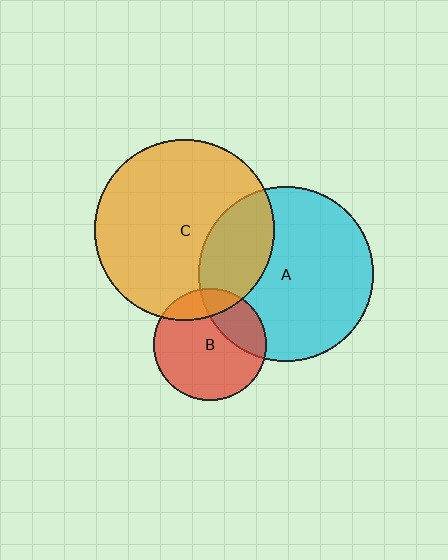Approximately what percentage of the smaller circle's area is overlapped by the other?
Approximately 15%.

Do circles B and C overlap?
Yes.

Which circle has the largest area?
Circle C (orange).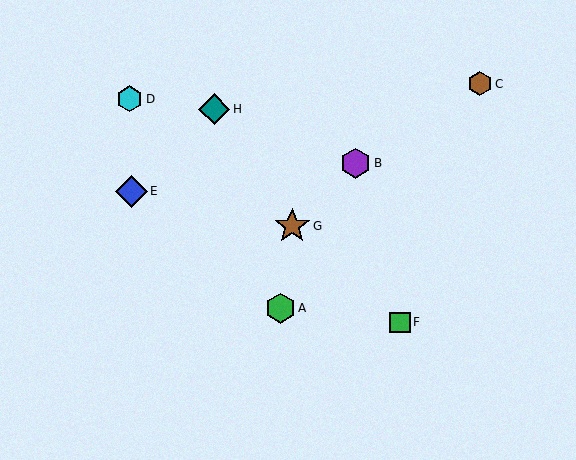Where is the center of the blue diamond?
The center of the blue diamond is at (132, 191).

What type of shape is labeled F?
Shape F is a green square.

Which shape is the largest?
The brown star (labeled G) is the largest.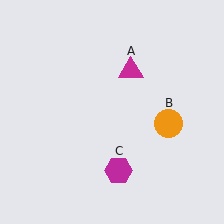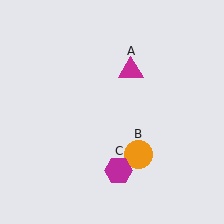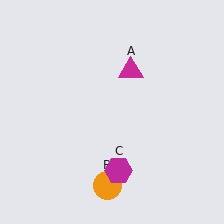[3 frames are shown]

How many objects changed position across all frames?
1 object changed position: orange circle (object B).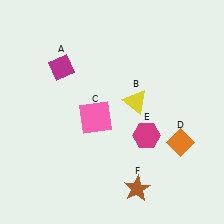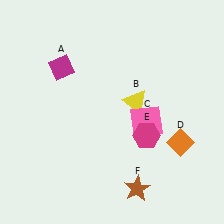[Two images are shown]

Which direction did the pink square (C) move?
The pink square (C) moved right.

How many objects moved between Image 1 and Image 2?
1 object moved between the two images.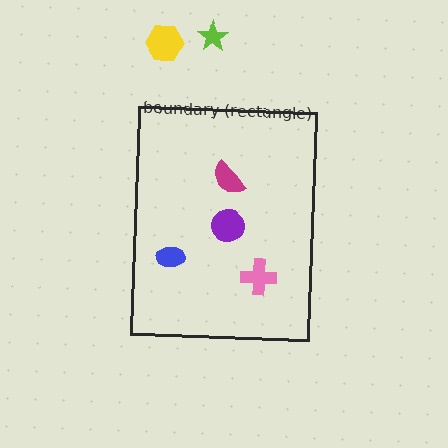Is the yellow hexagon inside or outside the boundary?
Outside.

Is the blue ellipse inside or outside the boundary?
Inside.